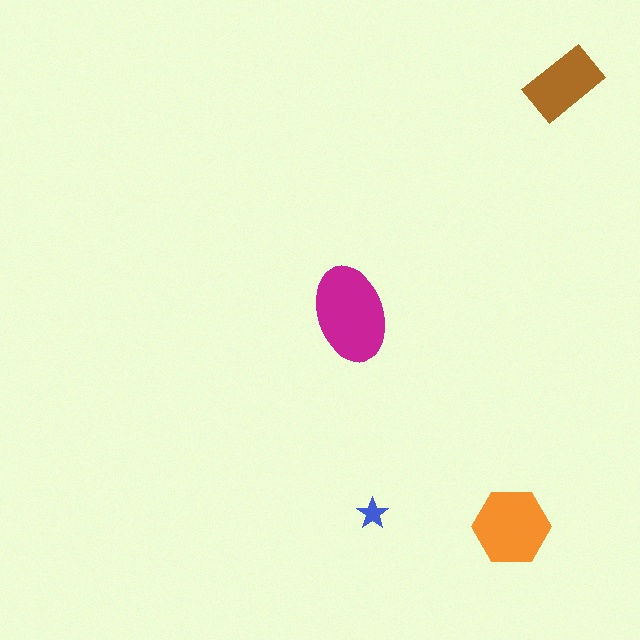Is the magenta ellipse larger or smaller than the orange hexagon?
Larger.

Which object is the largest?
The magenta ellipse.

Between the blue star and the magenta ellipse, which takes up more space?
The magenta ellipse.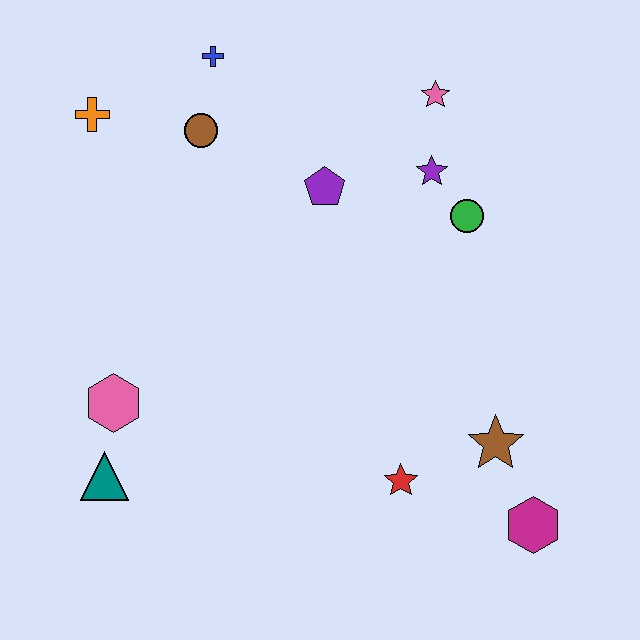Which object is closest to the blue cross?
The brown circle is closest to the blue cross.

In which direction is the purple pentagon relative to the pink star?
The purple pentagon is to the left of the pink star.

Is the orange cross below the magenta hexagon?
No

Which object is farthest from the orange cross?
The magenta hexagon is farthest from the orange cross.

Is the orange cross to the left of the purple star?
Yes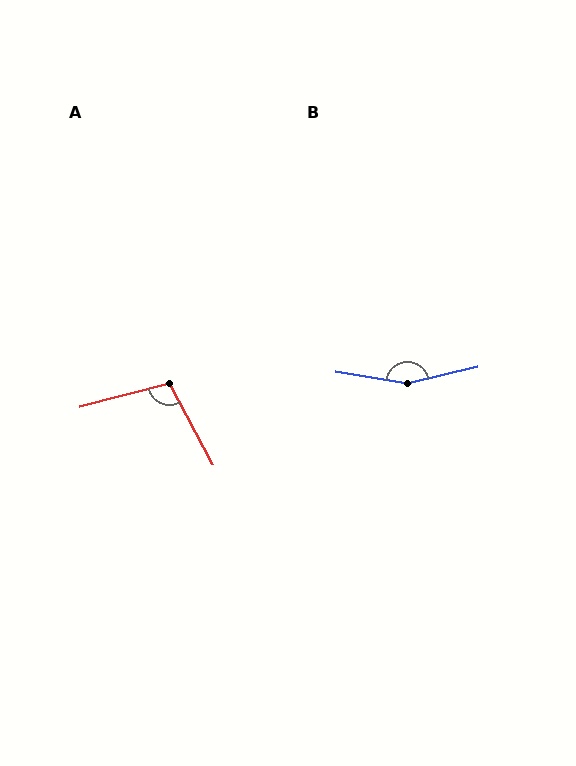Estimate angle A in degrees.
Approximately 103 degrees.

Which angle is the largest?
B, at approximately 158 degrees.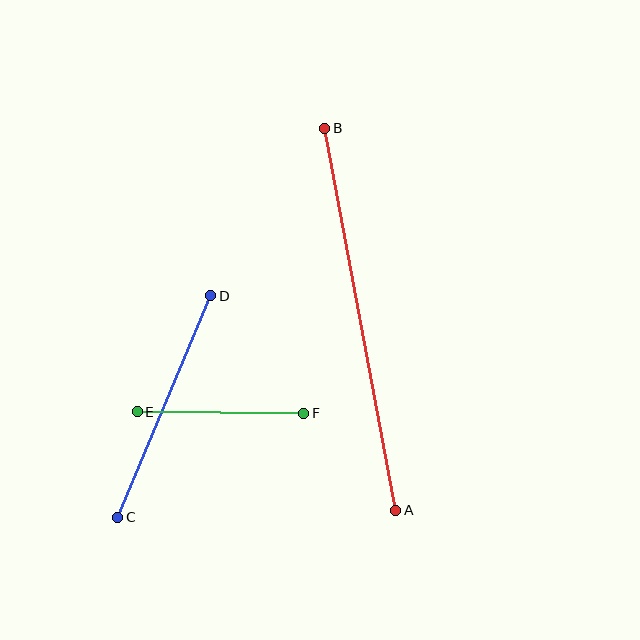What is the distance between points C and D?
The distance is approximately 240 pixels.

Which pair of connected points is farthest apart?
Points A and B are farthest apart.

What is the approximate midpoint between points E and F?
The midpoint is at approximately (221, 413) pixels.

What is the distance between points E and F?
The distance is approximately 167 pixels.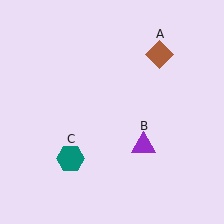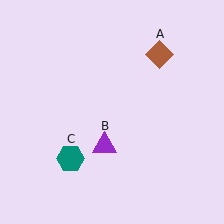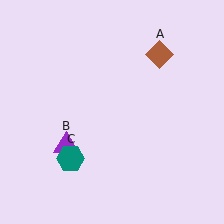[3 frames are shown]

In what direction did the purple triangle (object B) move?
The purple triangle (object B) moved left.